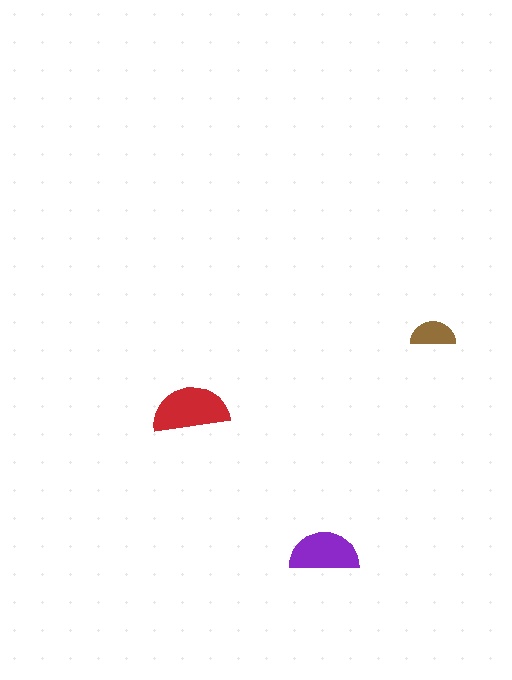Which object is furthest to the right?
The brown semicircle is rightmost.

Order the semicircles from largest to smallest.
the red one, the purple one, the brown one.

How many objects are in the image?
There are 3 objects in the image.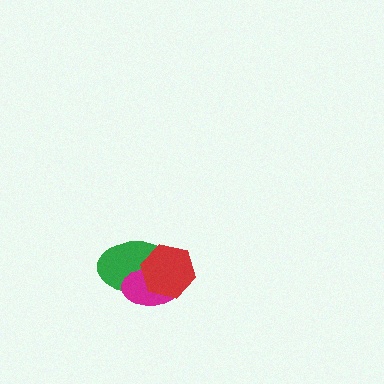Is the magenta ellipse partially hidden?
Yes, it is partially covered by another shape.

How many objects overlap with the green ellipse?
2 objects overlap with the green ellipse.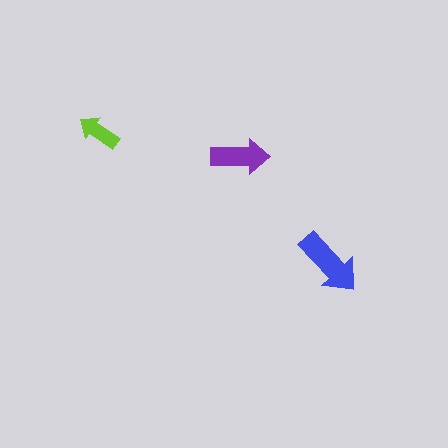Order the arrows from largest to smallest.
the blue one, the purple one, the lime one.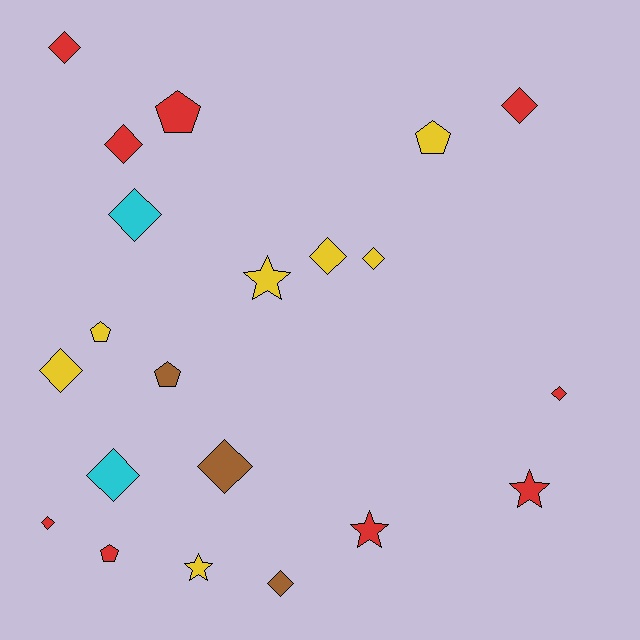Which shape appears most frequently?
Diamond, with 12 objects.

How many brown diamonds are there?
There are 2 brown diamonds.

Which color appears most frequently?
Red, with 9 objects.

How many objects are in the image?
There are 21 objects.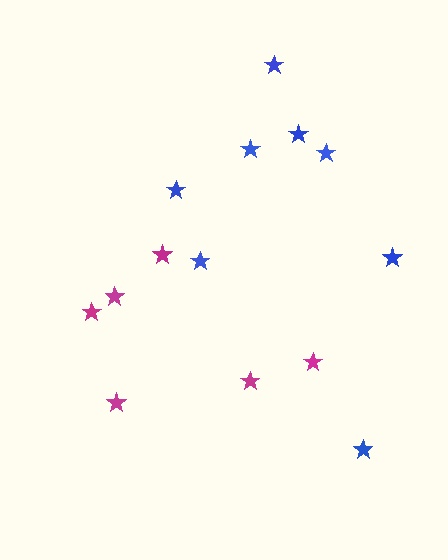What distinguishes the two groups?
There are 2 groups: one group of blue stars (8) and one group of magenta stars (6).